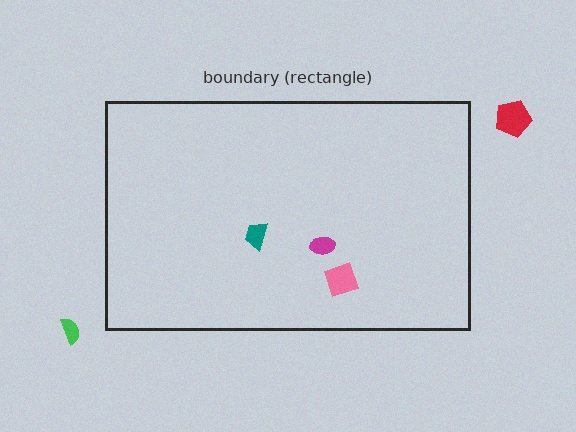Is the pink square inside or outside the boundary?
Inside.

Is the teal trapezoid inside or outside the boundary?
Inside.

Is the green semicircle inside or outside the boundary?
Outside.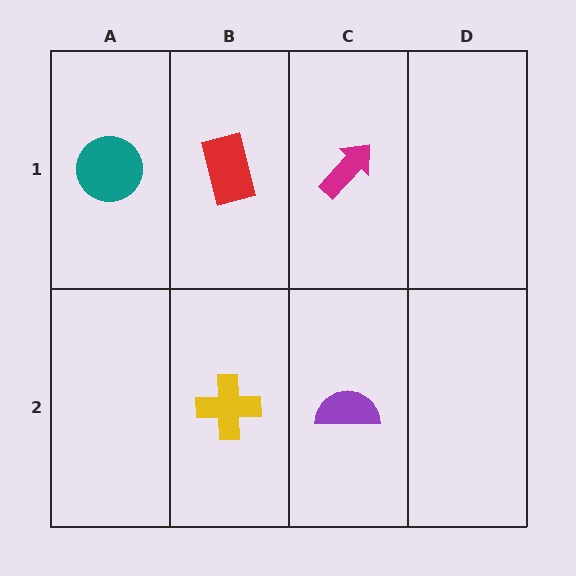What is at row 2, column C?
A purple semicircle.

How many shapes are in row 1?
3 shapes.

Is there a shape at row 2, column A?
No, that cell is empty.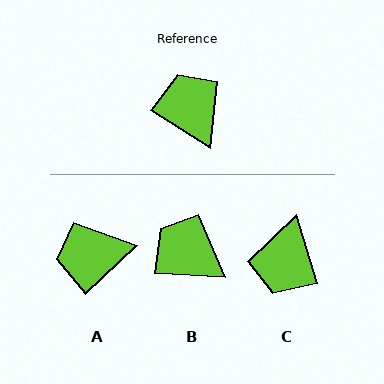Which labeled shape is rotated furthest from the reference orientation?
C, about 139 degrees away.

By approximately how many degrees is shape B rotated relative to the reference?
Approximately 29 degrees counter-clockwise.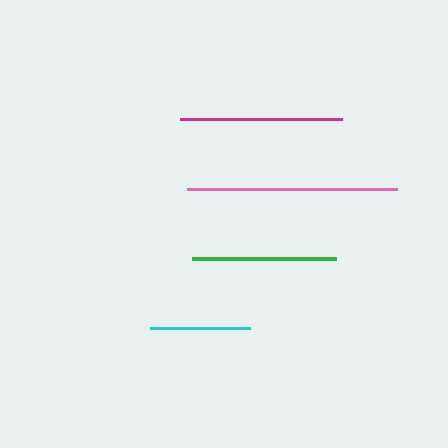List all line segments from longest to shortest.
From longest to shortest: pink, magenta, green, cyan.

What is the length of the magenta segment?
The magenta segment is approximately 163 pixels long.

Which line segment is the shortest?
The cyan line is the shortest at approximately 100 pixels.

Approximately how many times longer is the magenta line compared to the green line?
The magenta line is approximately 1.1 times the length of the green line.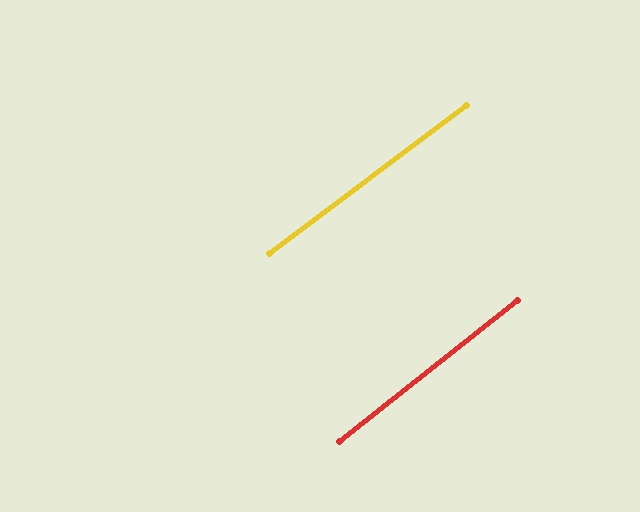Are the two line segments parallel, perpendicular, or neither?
Parallel — their directions differ by only 1.4°.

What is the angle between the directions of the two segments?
Approximately 1 degree.